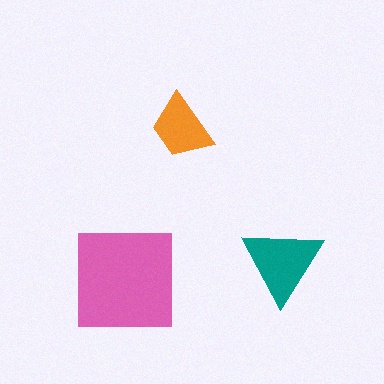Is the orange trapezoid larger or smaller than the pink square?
Smaller.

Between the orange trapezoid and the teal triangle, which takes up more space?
The teal triangle.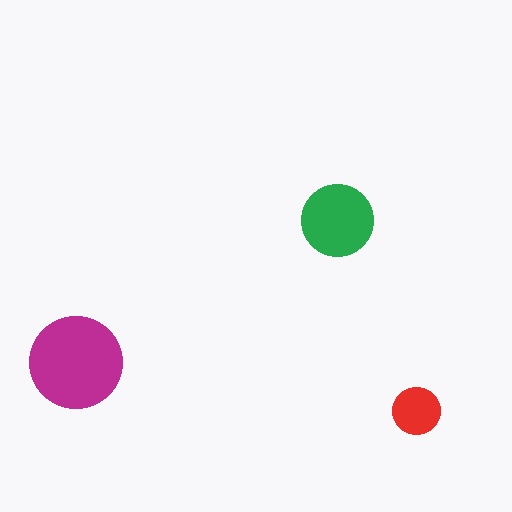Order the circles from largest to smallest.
the magenta one, the green one, the red one.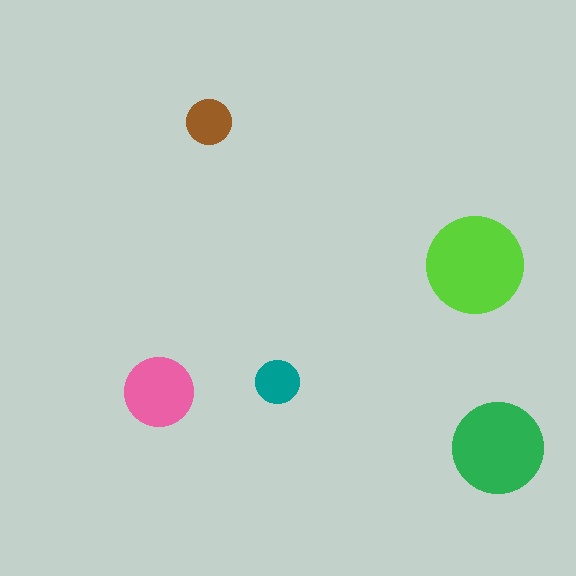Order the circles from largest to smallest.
the lime one, the green one, the pink one, the brown one, the teal one.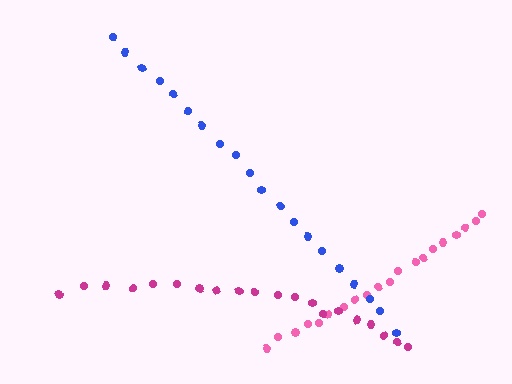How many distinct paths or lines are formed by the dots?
There are 3 distinct paths.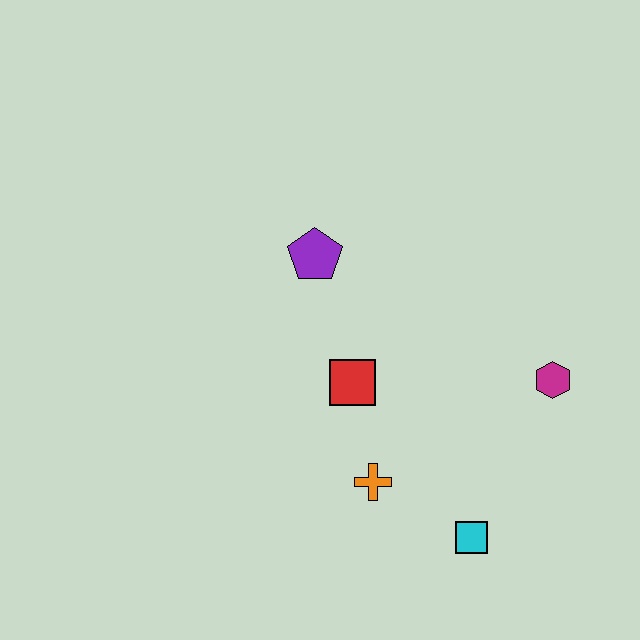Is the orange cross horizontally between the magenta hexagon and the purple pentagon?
Yes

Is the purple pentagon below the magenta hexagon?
No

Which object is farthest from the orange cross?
The purple pentagon is farthest from the orange cross.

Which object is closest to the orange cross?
The red square is closest to the orange cross.